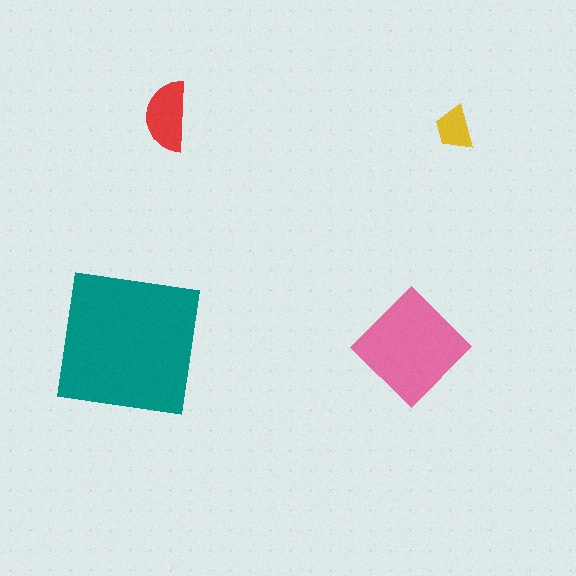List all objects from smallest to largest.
The yellow trapezoid, the red semicircle, the pink diamond, the teal square.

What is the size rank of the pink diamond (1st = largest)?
2nd.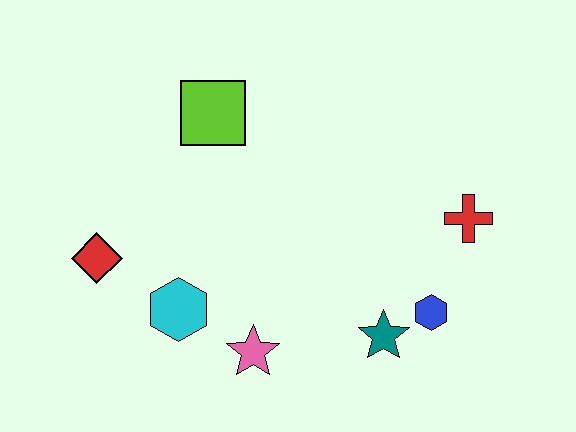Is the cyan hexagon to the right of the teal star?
No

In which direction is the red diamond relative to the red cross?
The red diamond is to the left of the red cross.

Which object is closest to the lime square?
The red diamond is closest to the lime square.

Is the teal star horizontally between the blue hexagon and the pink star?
Yes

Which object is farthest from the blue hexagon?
The red diamond is farthest from the blue hexagon.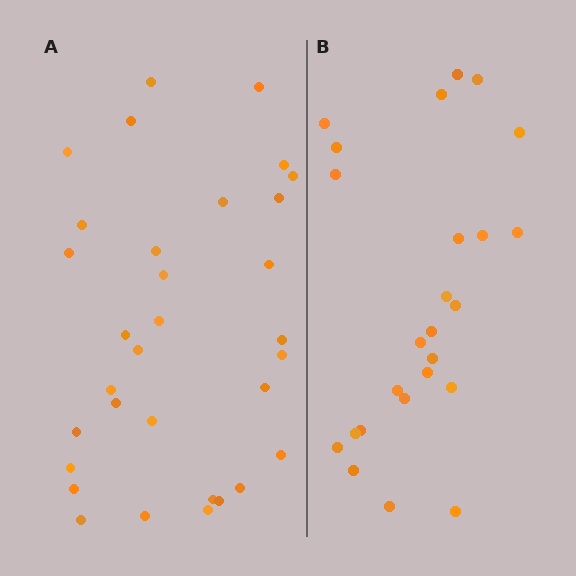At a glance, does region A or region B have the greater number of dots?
Region A (the left region) has more dots.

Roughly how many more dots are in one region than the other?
Region A has roughly 8 or so more dots than region B.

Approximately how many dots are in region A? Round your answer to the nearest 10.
About 30 dots. (The exact count is 32, which rounds to 30.)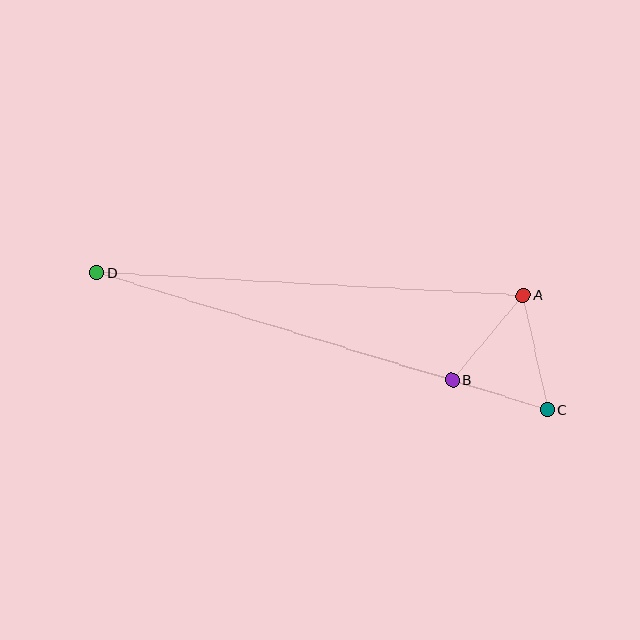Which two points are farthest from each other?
Points C and D are farthest from each other.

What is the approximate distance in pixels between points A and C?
The distance between A and C is approximately 117 pixels.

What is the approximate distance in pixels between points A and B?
The distance between A and B is approximately 111 pixels.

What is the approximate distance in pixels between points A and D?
The distance between A and D is approximately 427 pixels.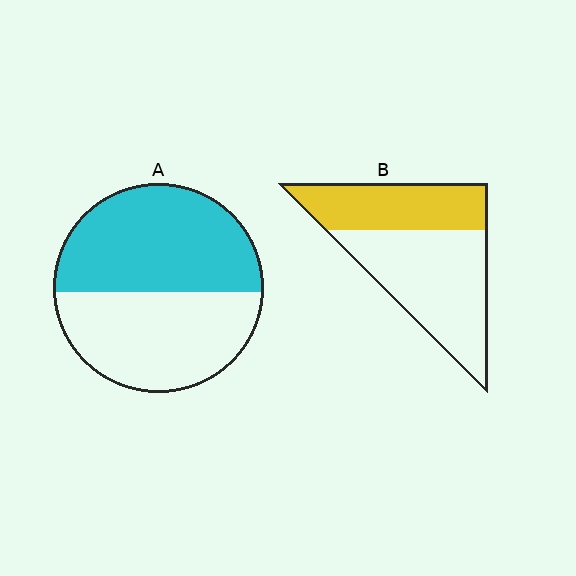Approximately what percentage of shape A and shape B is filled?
A is approximately 50% and B is approximately 40%.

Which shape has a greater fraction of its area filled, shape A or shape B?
Shape A.